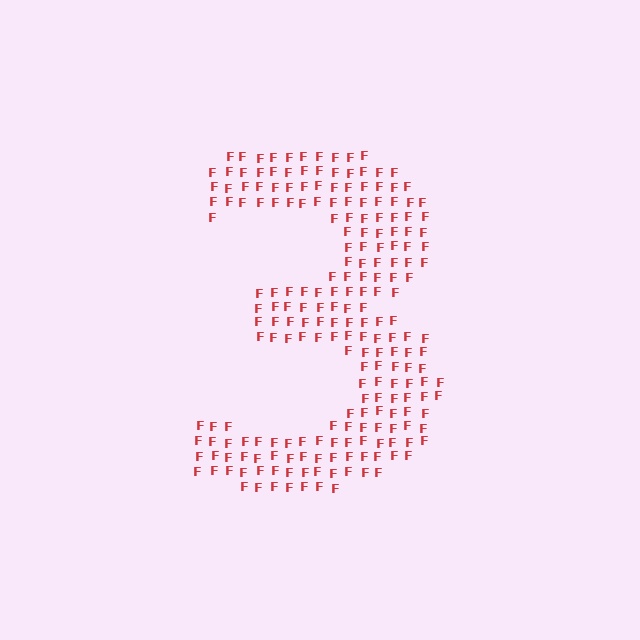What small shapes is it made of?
It is made of small letter F's.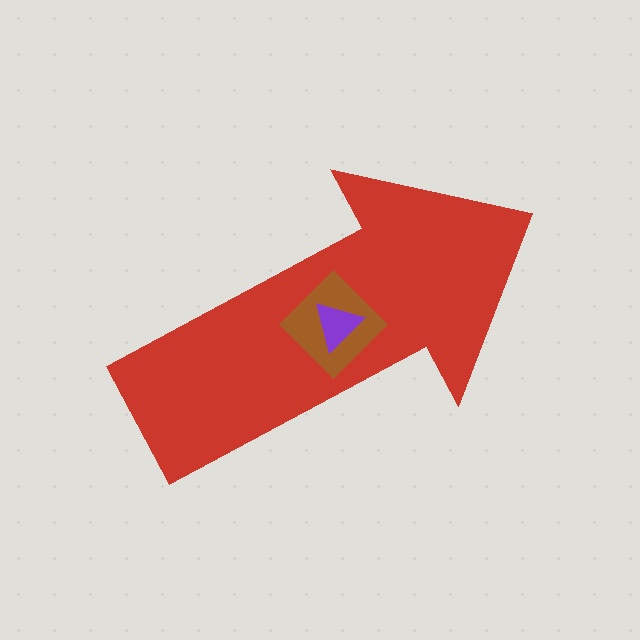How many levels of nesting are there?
3.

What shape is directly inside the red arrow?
The brown diamond.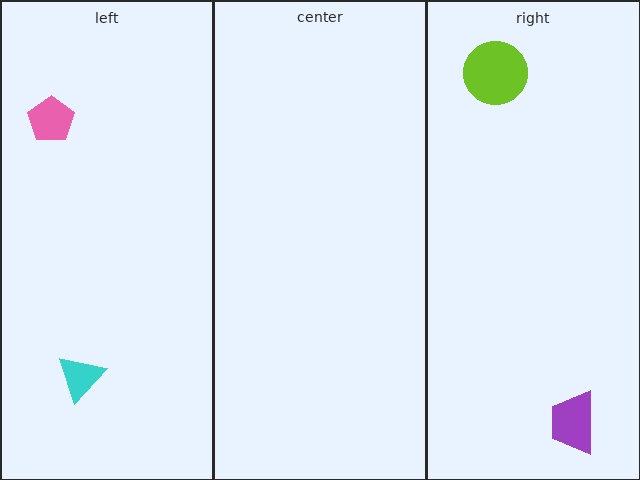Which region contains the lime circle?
The right region.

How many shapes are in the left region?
2.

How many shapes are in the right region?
2.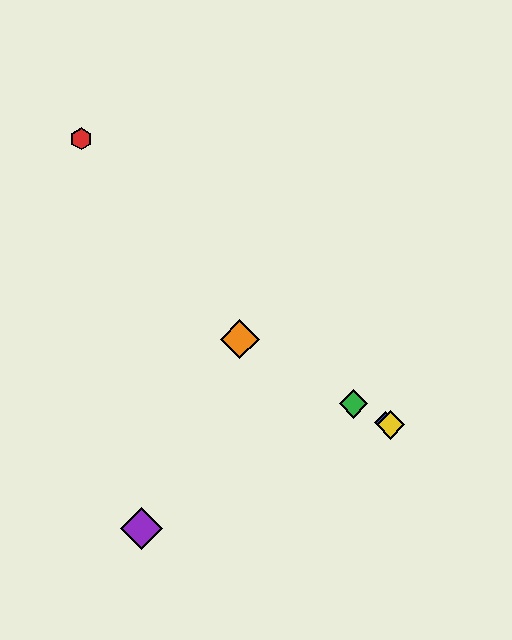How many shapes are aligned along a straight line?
4 shapes (the blue diamond, the green diamond, the yellow diamond, the orange diamond) are aligned along a straight line.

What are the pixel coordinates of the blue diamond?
The blue diamond is at (386, 422).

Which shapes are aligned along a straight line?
The blue diamond, the green diamond, the yellow diamond, the orange diamond are aligned along a straight line.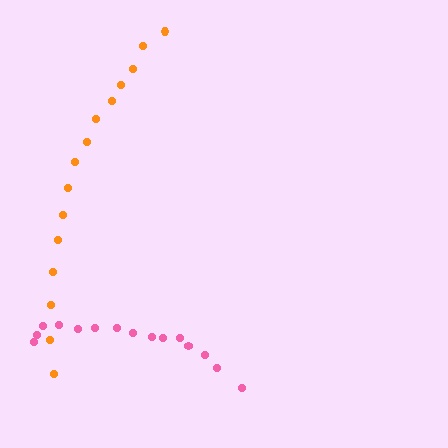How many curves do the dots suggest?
There are 2 distinct paths.